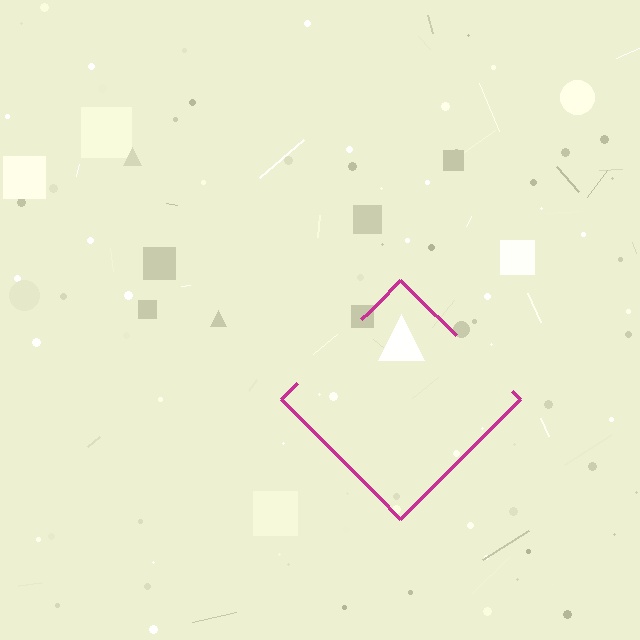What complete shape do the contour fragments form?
The contour fragments form a diamond.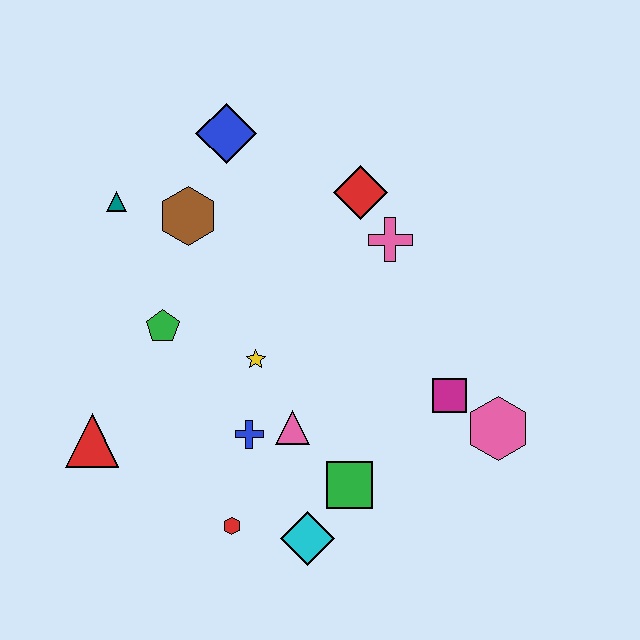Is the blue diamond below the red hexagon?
No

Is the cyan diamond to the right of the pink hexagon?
No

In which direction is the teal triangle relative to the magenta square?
The teal triangle is to the left of the magenta square.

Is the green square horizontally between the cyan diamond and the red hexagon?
No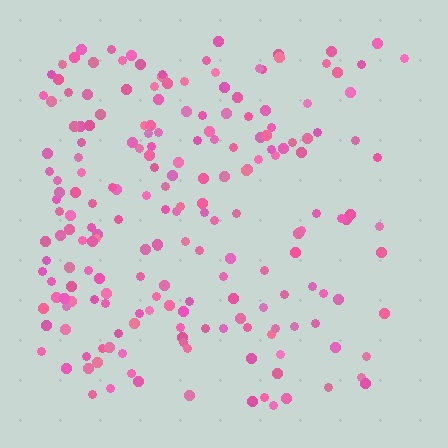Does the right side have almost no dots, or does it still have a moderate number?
Still a moderate number, just noticeably fewer than the left.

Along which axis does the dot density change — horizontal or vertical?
Horizontal.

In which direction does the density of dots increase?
From right to left, with the left side densest.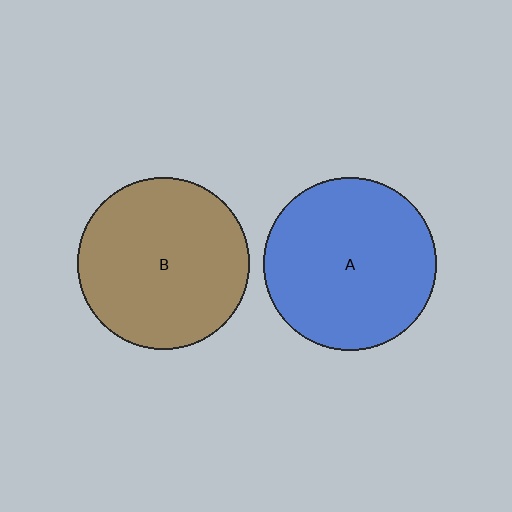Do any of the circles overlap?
No, none of the circles overlap.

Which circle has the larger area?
Circle A (blue).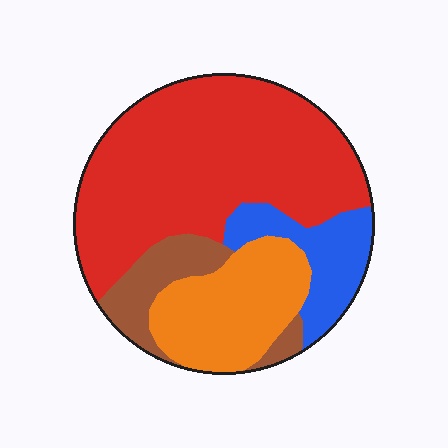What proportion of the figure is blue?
Blue takes up less than a sixth of the figure.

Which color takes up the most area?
Red, at roughly 55%.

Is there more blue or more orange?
Orange.